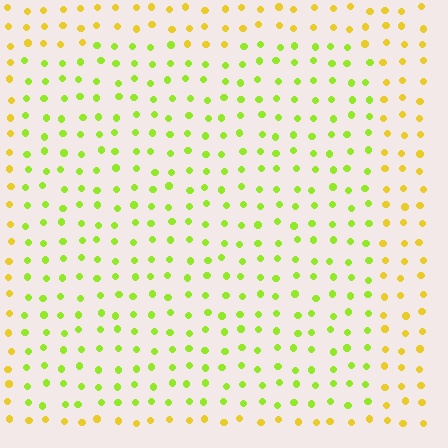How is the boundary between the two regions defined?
The boundary is defined purely by a slight shift in hue (about 36 degrees). Spacing, size, and orientation are identical on both sides.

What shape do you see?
I see a rectangle.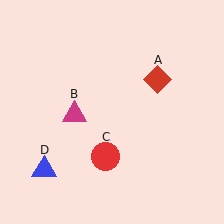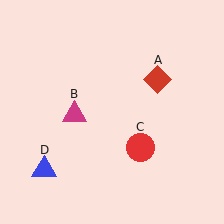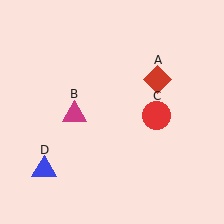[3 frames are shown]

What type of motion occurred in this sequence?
The red circle (object C) rotated counterclockwise around the center of the scene.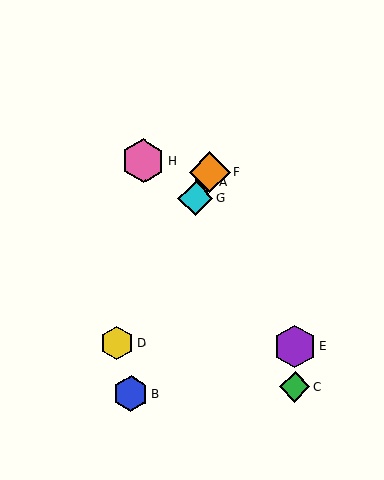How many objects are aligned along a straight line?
4 objects (A, D, F, G) are aligned along a straight line.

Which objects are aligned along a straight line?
Objects A, D, F, G are aligned along a straight line.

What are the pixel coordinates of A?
Object A is at (204, 182).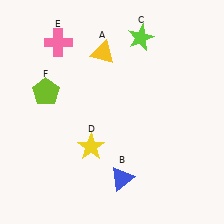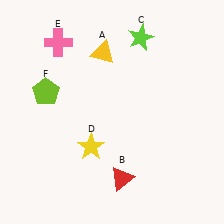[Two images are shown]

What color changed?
The triangle (B) changed from blue in Image 1 to red in Image 2.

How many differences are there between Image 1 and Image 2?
There is 1 difference between the two images.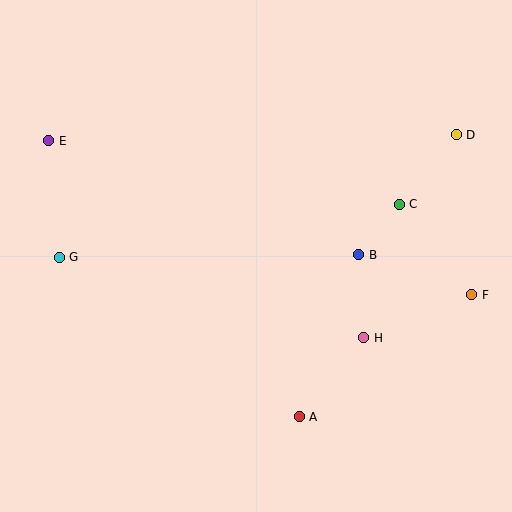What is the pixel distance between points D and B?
The distance between D and B is 155 pixels.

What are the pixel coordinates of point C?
Point C is at (399, 204).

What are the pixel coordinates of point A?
Point A is at (299, 417).